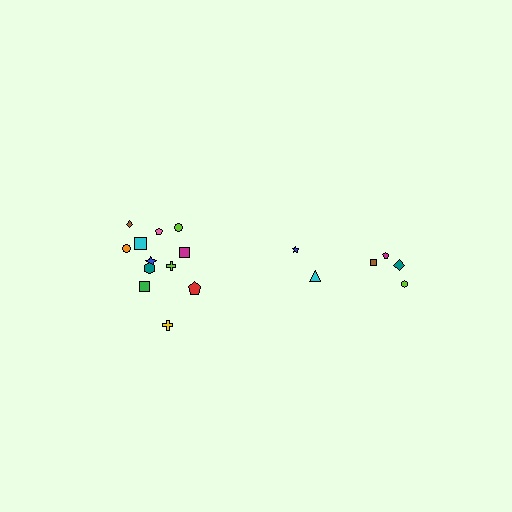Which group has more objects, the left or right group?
The left group.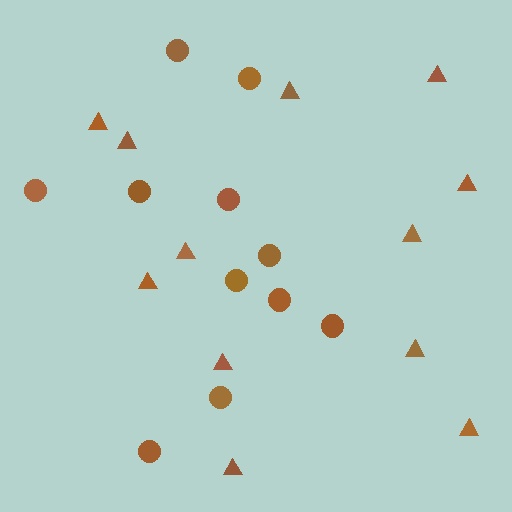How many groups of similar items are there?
There are 2 groups: one group of circles (11) and one group of triangles (12).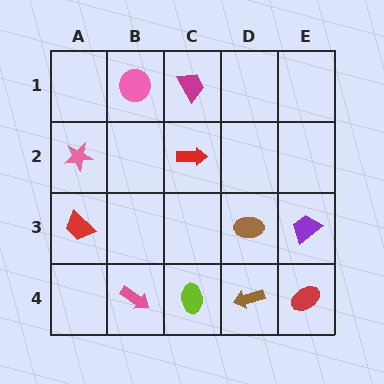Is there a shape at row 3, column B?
No, that cell is empty.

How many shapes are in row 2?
2 shapes.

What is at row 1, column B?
A pink circle.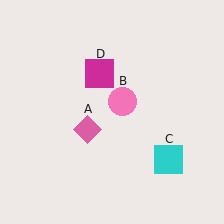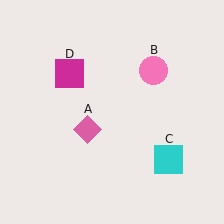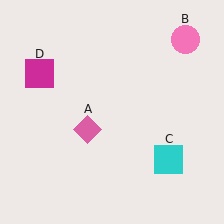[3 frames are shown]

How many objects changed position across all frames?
2 objects changed position: pink circle (object B), magenta square (object D).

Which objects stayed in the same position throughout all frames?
Pink diamond (object A) and cyan square (object C) remained stationary.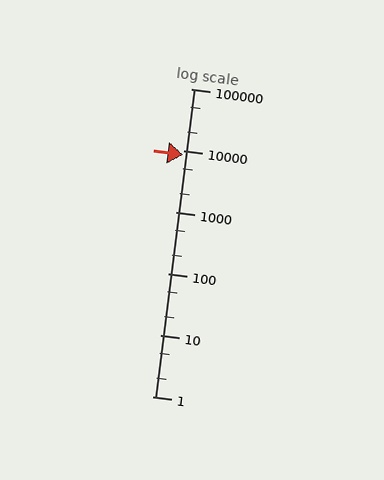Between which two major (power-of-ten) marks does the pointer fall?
The pointer is between 1000 and 10000.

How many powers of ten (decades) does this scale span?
The scale spans 5 decades, from 1 to 100000.